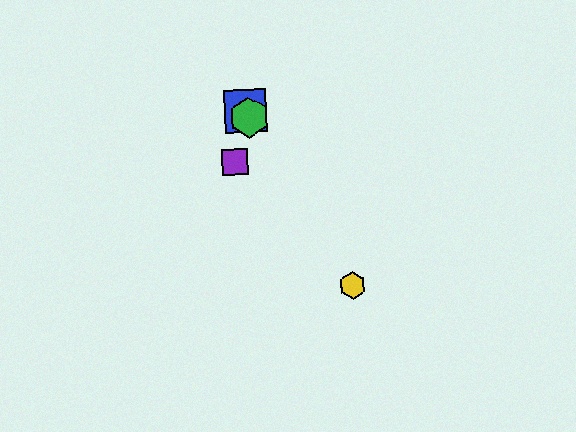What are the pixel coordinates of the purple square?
The purple square is at (235, 162).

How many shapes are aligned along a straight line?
4 shapes (the red square, the blue square, the green hexagon, the yellow hexagon) are aligned along a straight line.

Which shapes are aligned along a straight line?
The red square, the blue square, the green hexagon, the yellow hexagon are aligned along a straight line.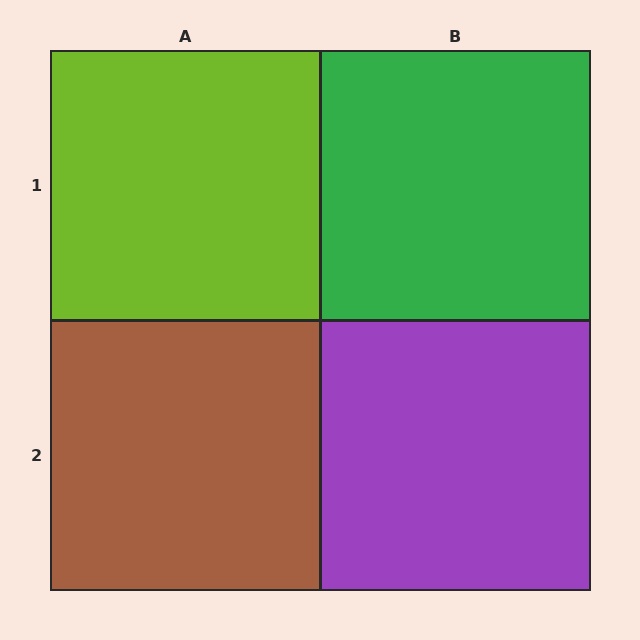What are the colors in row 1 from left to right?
Lime, green.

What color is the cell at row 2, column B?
Purple.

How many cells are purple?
1 cell is purple.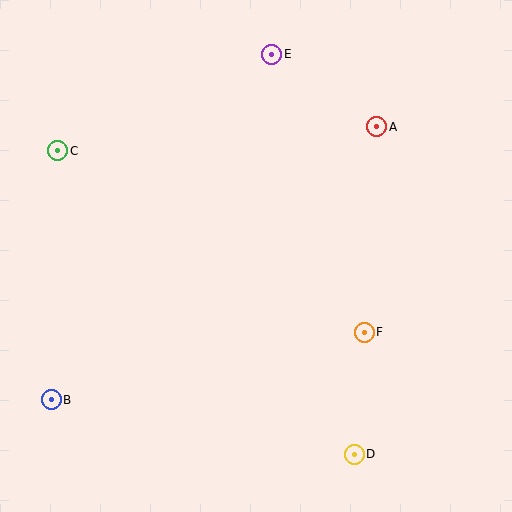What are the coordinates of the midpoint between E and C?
The midpoint between E and C is at (165, 102).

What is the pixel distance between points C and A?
The distance between C and A is 320 pixels.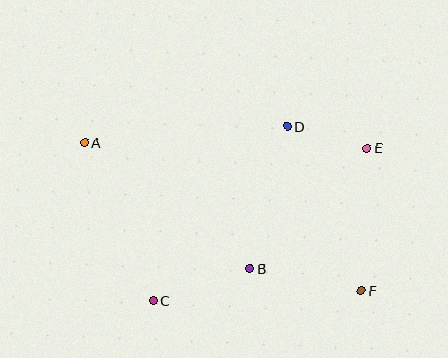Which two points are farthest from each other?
Points A and F are farthest from each other.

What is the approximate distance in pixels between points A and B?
The distance between A and B is approximately 208 pixels.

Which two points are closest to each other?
Points D and E are closest to each other.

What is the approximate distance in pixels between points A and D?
The distance between A and D is approximately 204 pixels.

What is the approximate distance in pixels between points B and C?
The distance between B and C is approximately 102 pixels.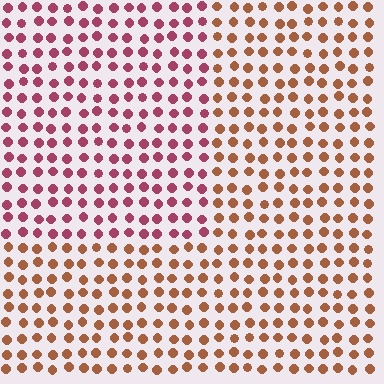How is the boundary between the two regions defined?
The boundary is defined purely by a slight shift in hue (about 43 degrees). Spacing, size, and orientation are identical on both sides.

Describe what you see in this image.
The image is filled with small brown elements in a uniform arrangement. A rectangle-shaped region is visible where the elements are tinted to a slightly different hue, forming a subtle color boundary.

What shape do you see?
I see a rectangle.